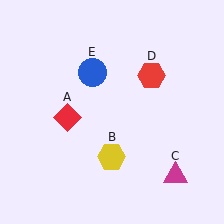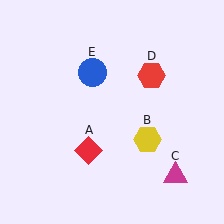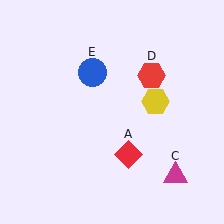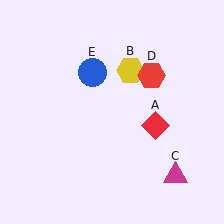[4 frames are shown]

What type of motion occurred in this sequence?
The red diamond (object A), yellow hexagon (object B) rotated counterclockwise around the center of the scene.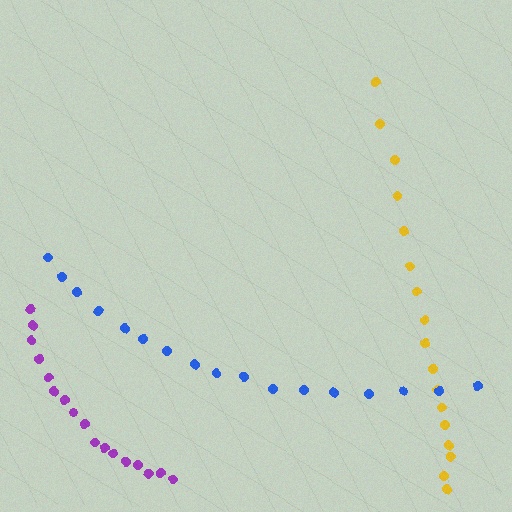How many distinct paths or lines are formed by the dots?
There are 3 distinct paths.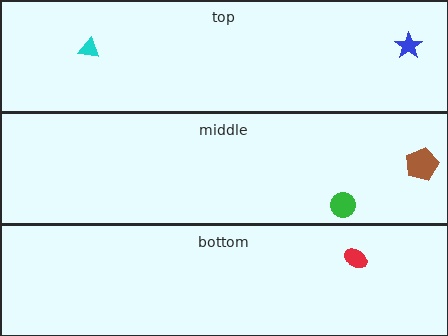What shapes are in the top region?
The cyan triangle, the blue star.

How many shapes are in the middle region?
2.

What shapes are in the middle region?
The brown pentagon, the green circle.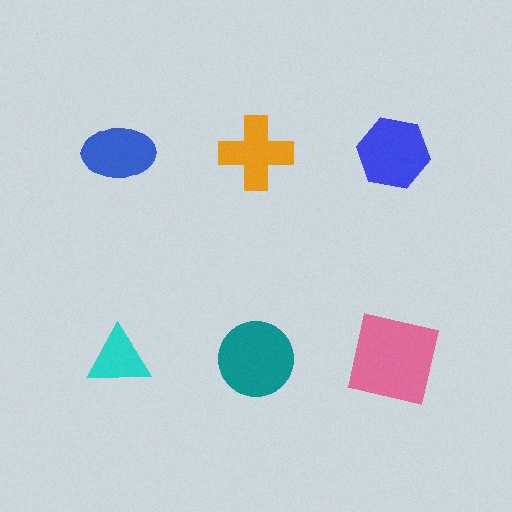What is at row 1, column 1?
A blue ellipse.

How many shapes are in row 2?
3 shapes.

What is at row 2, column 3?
A pink square.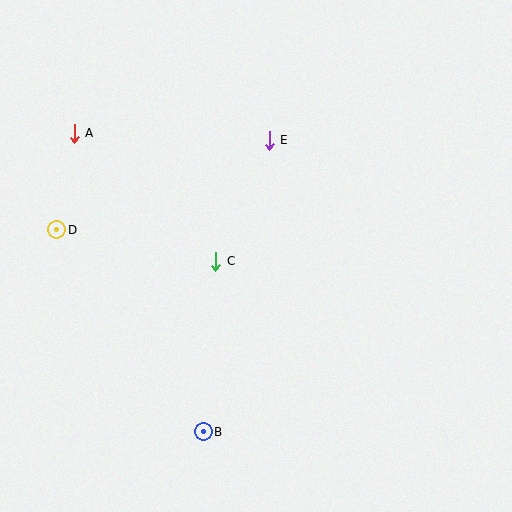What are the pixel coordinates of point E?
Point E is at (269, 140).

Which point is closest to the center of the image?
Point C at (215, 261) is closest to the center.